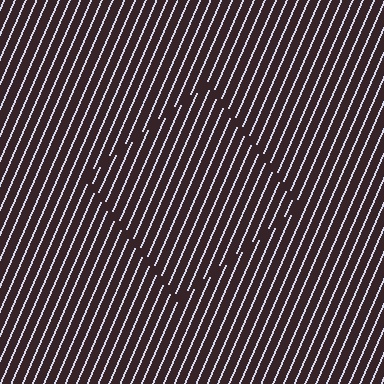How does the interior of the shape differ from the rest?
The interior of the shape contains the same grating, shifted by half a period — the contour is defined by the phase discontinuity where line-ends from the inner and outer gratings abut.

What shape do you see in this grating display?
An illusory square. The interior of the shape contains the same grating, shifted by half a period — the contour is defined by the phase discontinuity where line-ends from the inner and outer gratings abut.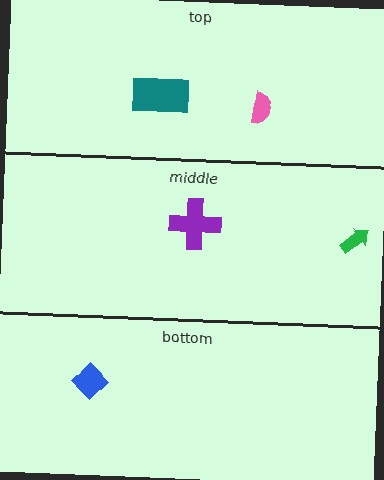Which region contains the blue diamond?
The bottom region.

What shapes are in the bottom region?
The blue diamond.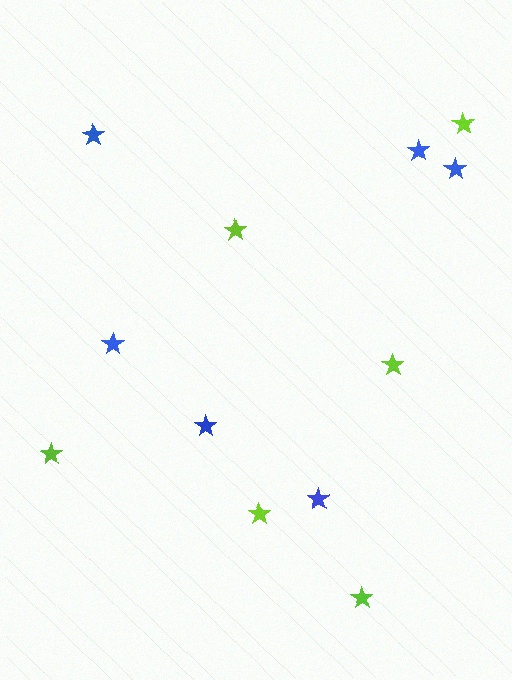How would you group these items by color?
There are 2 groups: one group of blue stars (6) and one group of lime stars (6).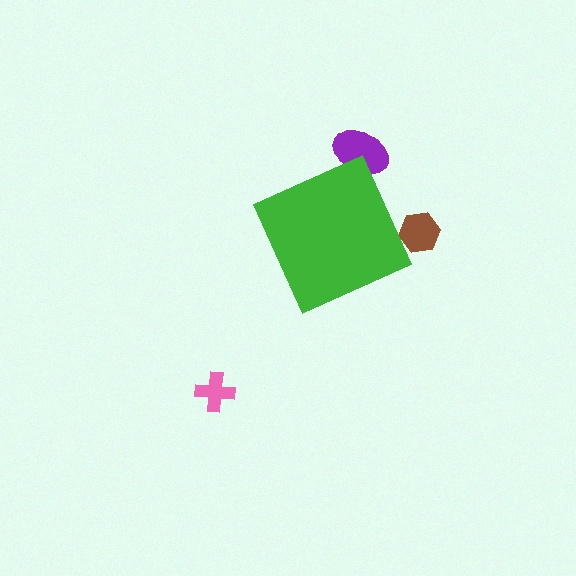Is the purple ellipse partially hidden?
Yes, the purple ellipse is partially hidden behind the green diamond.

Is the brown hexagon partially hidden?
Yes, the brown hexagon is partially hidden behind the green diamond.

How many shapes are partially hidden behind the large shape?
2 shapes are partially hidden.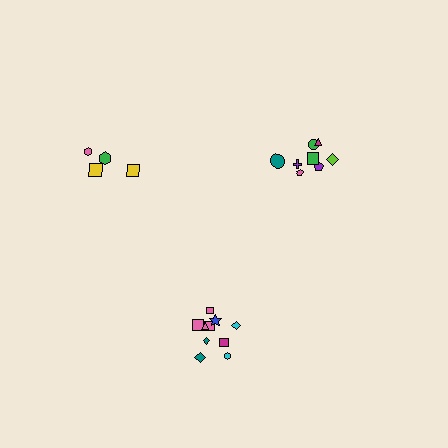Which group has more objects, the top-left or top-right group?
The top-right group.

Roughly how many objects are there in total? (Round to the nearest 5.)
Roughly 20 objects in total.